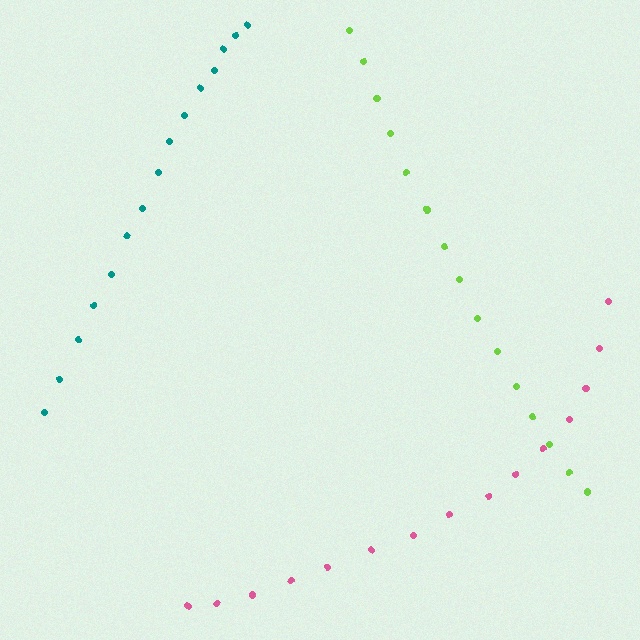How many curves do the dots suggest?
There are 3 distinct paths.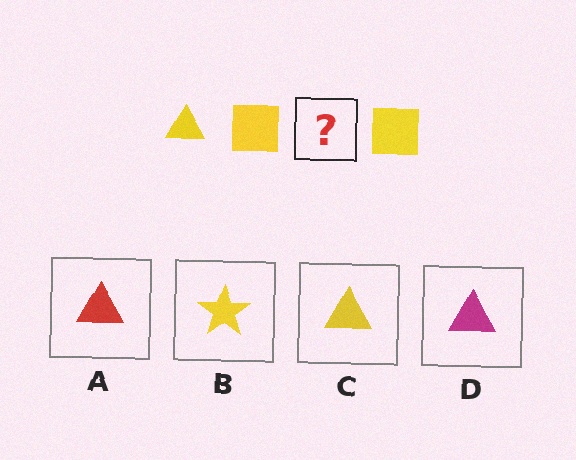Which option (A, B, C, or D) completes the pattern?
C.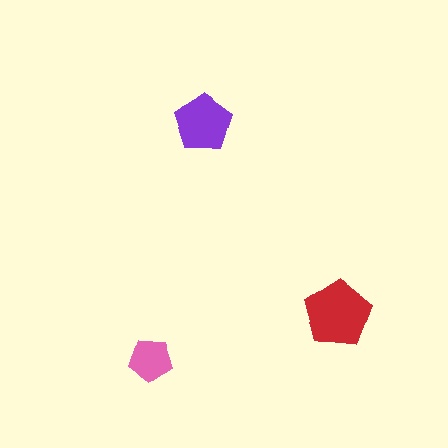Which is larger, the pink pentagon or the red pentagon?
The red one.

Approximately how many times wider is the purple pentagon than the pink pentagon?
About 1.5 times wider.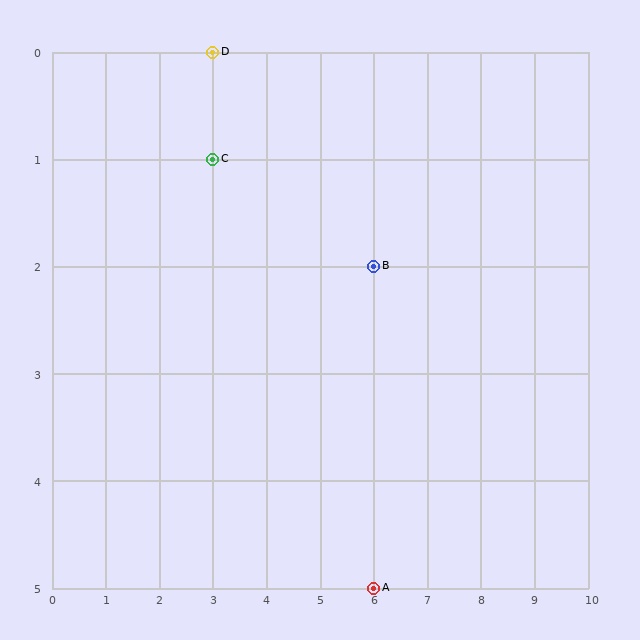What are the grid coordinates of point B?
Point B is at grid coordinates (6, 2).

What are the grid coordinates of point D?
Point D is at grid coordinates (3, 0).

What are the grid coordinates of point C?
Point C is at grid coordinates (3, 1).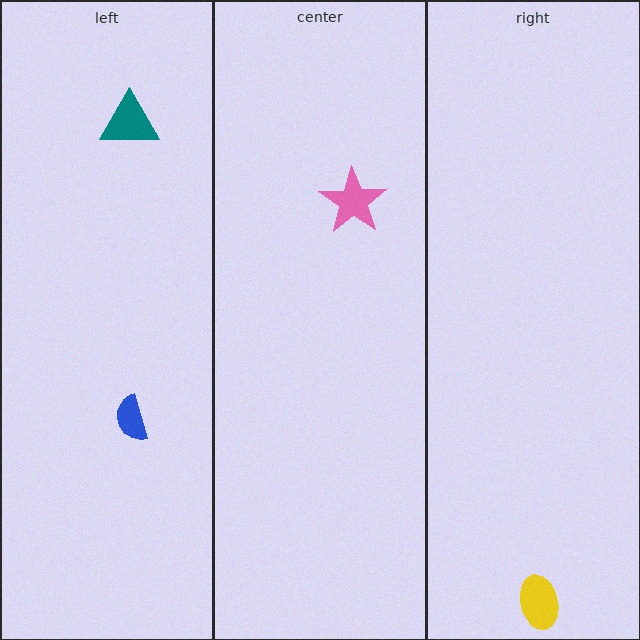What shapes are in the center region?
The pink star.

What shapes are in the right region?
The yellow ellipse.